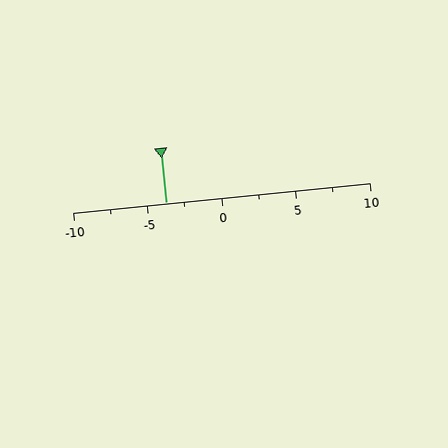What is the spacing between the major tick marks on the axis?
The major ticks are spaced 5 apart.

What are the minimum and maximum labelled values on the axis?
The axis runs from -10 to 10.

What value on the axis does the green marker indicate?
The marker indicates approximately -3.8.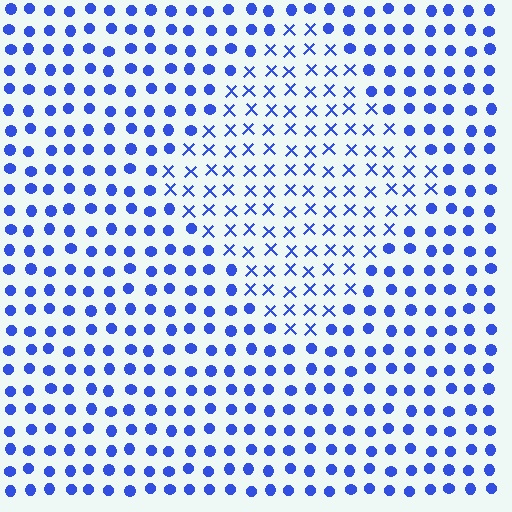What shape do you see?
I see a diamond.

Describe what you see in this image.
The image is filled with small blue elements arranged in a uniform grid. A diamond-shaped region contains X marks, while the surrounding area contains circles. The boundary is defined purely by the change in element shape.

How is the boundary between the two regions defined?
The boundary is defined by a change in element shape: X marks inside vs. circles outside. All elements share the same color and spacing.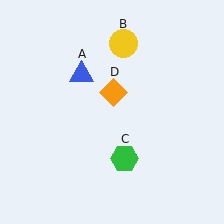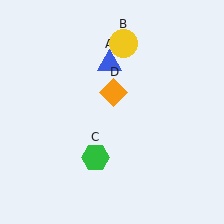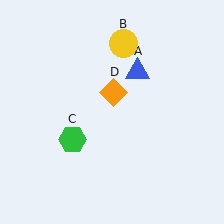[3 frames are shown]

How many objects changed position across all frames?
2 objects changed position: blue triangle (object A), green hexagon (object C).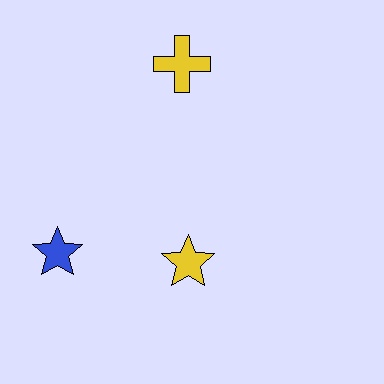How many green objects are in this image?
There are no green objects.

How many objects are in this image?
There are 3 objects.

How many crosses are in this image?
There is 1 cross.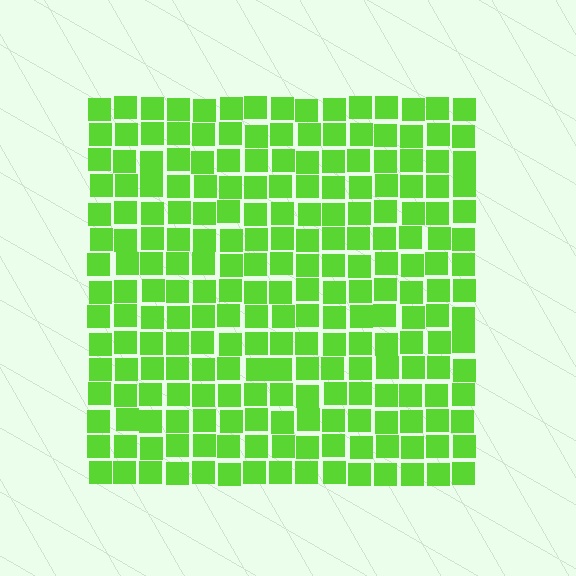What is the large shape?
The large shape is a square.